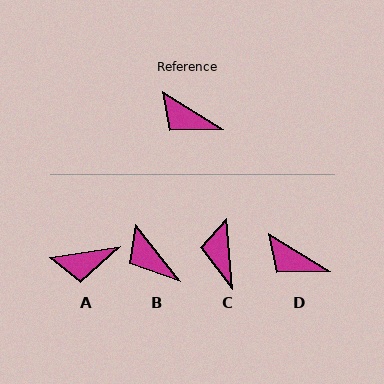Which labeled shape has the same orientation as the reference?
D.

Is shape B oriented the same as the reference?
No, it is off by about 20 degrees.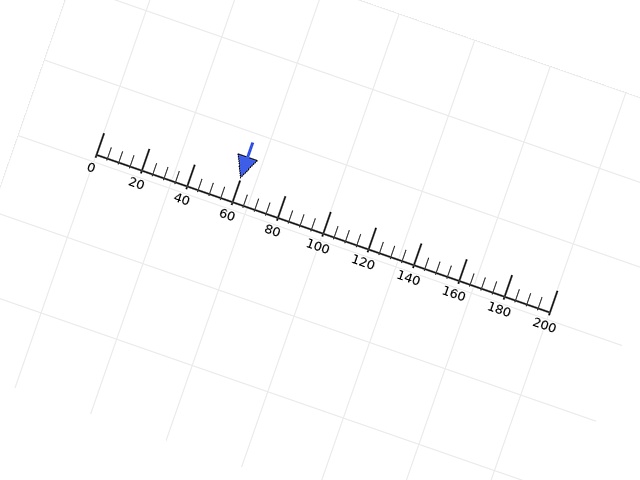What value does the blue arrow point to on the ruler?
The blue arrow points to approximately 60.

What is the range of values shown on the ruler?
The ruler shows values from 0 to 200.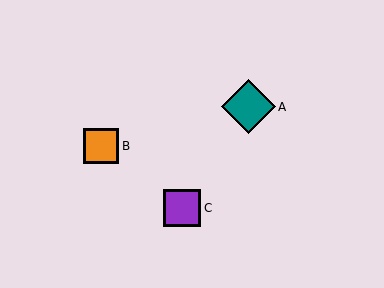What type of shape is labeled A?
Shape A is a teal diamond.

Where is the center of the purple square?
The center of the purple square is at (182, 208).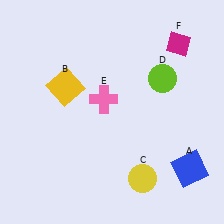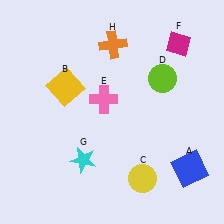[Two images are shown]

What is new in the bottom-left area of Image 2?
A cyan star (G) was added in the bottom-left area of Image 2.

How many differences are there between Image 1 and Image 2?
There are 2 differences between the two images.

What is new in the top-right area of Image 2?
An orange cross (H) was added in the top-right area of Image 2.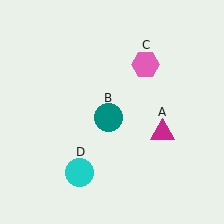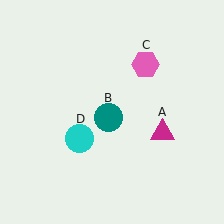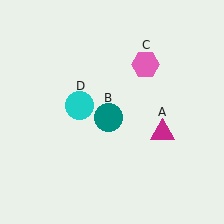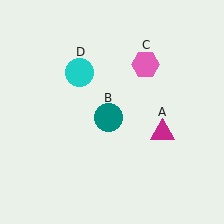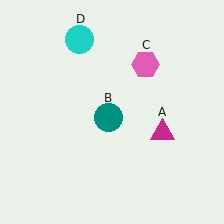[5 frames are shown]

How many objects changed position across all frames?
1 object changed position: cyan circle (object D).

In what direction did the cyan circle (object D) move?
The cyan circle (object D) moved up.